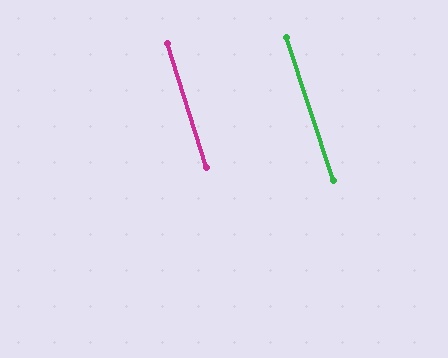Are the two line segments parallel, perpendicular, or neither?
Parallel — their directions differ by only 0.9°.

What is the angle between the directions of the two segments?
Approximately 1 degree.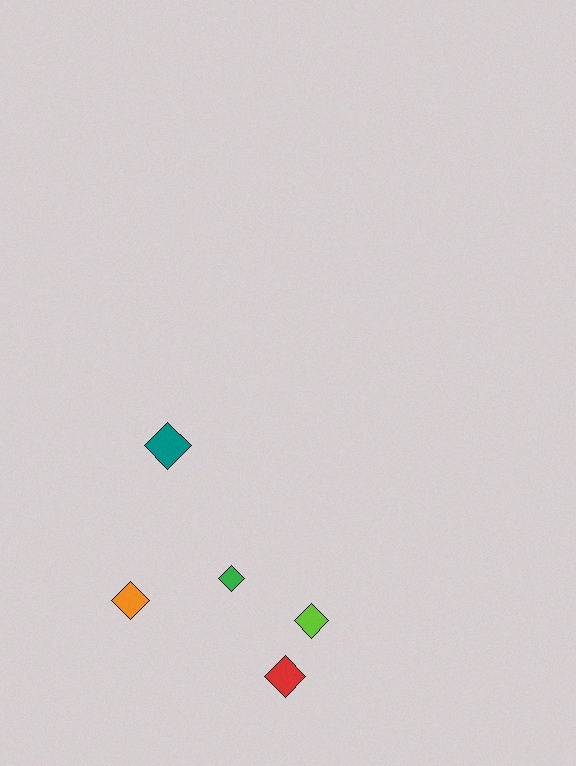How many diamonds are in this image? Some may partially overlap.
There are 5 diamonds.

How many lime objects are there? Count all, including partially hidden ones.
There is 1 lime object.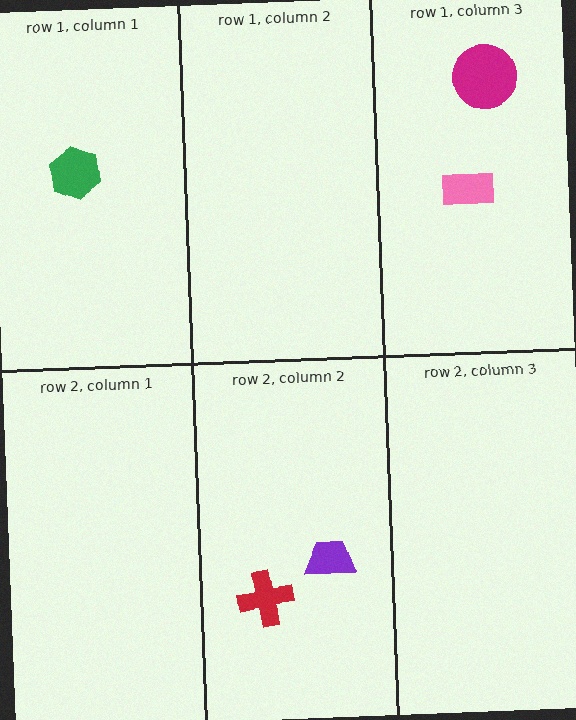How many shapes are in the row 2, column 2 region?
2.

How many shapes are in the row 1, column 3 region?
2.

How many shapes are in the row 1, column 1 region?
1.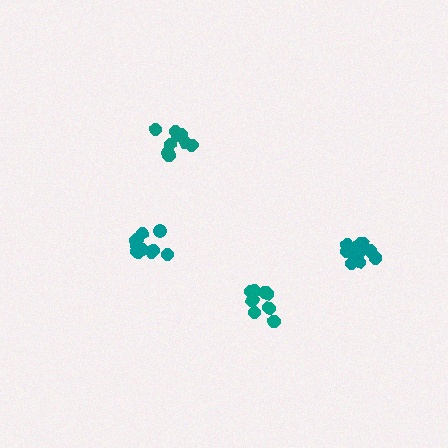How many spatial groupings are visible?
There are 4 spatial groupings.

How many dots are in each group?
Group 1: 10 dots, Group 2: 8 dots, Group 3: 12 dots, Group 4: 11 dots (41 total).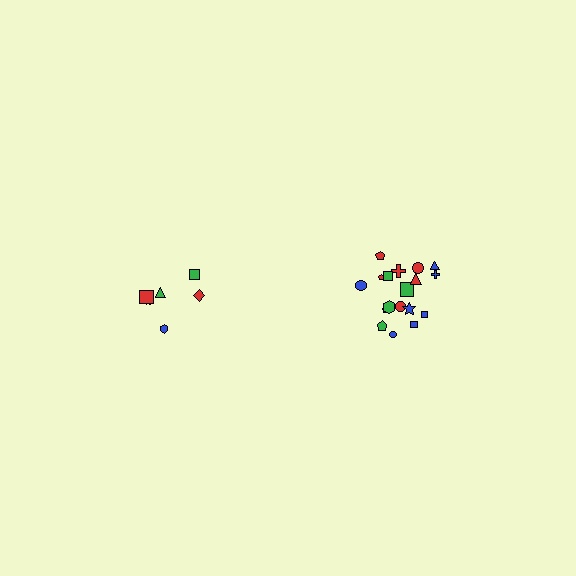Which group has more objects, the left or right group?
The right group.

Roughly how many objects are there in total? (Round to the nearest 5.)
Roughly 25 objects in total.